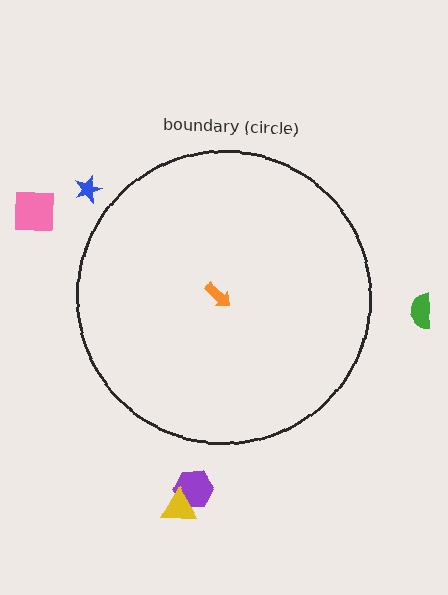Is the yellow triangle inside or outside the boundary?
Outside.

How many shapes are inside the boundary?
1 inside, 5 outside.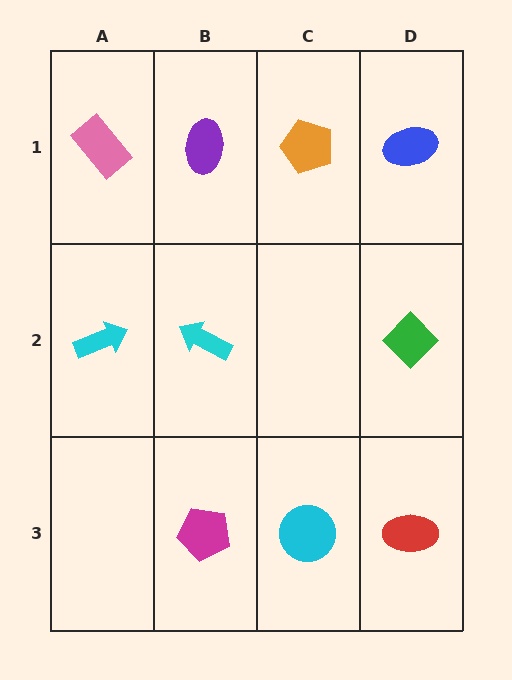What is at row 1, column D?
A blue ellipse.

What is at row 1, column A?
A pink rectangle.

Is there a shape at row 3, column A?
No, that cell is empty.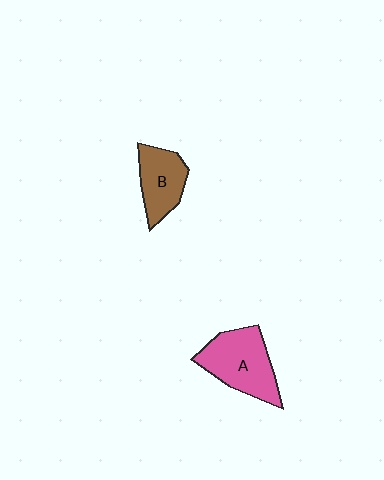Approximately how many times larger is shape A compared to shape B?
Approximately 1.4 times.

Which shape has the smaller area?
Shape B (brown).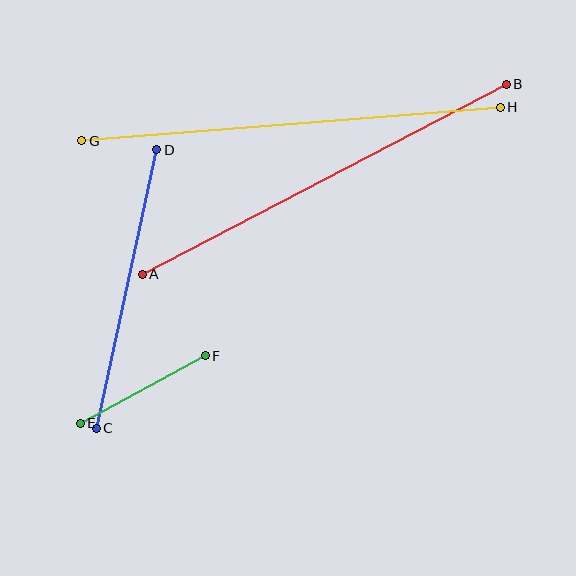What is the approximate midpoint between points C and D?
The midpoint is at approximately (126, 289) pixels.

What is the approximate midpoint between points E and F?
The midpoint is at approximately (143, 389) pixels.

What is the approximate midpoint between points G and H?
The midpoint is at approximately (291, 124) pixels.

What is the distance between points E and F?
The distance is approximately 142 pixels.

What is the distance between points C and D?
The distance is approximately 285 pixels.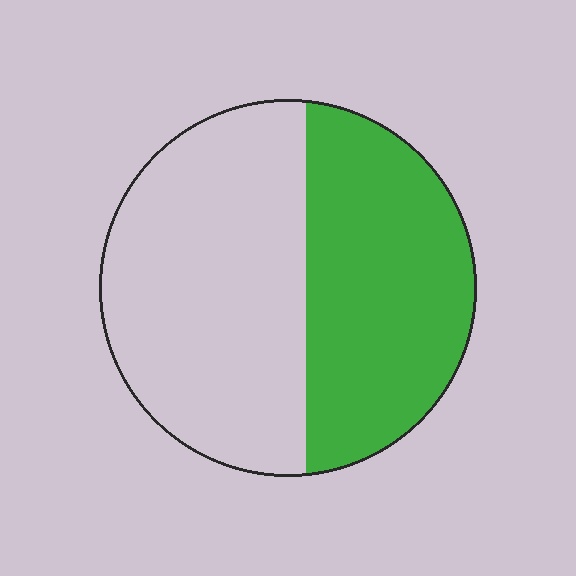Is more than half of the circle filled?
No.